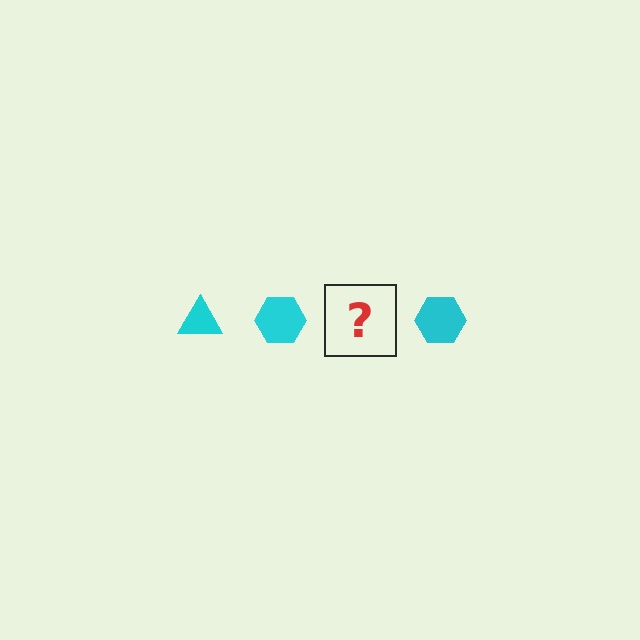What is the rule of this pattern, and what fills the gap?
The rule is that the pattern cycles through triangle, hexagon shapes in cyan. The gap should be filled with a cyan triangle.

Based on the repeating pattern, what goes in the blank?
The blank should be a cyan triangle.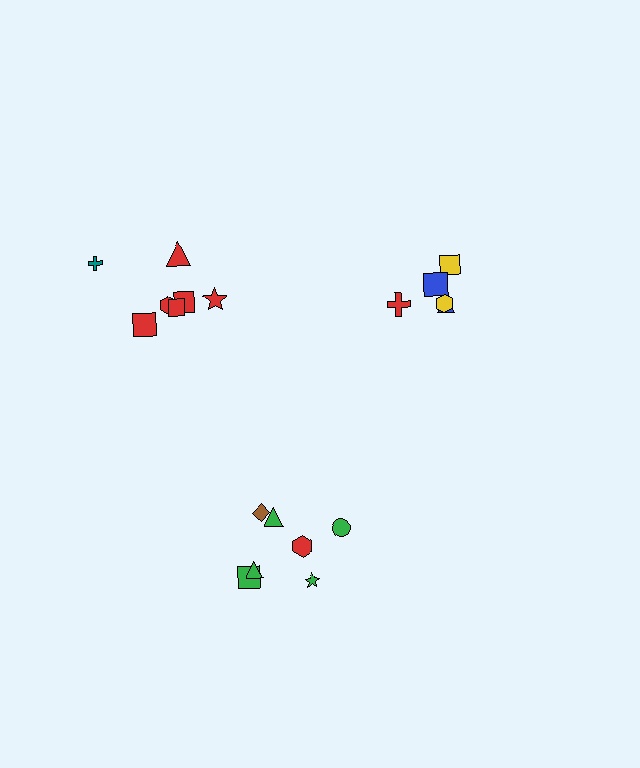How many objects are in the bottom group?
There are 7 objects.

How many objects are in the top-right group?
There are 5 objects.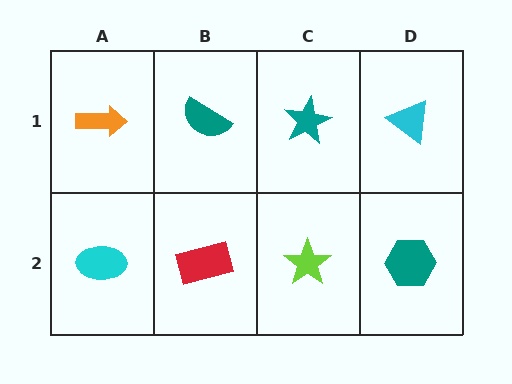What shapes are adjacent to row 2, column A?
An orange arrow (row 1, column A), a red rectangle (row 2, column B).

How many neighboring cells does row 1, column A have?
2.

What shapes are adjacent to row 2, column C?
A teal star (row 1, column C), a red rectangle (row 2, column B), a teal hexagon (row 2, column D).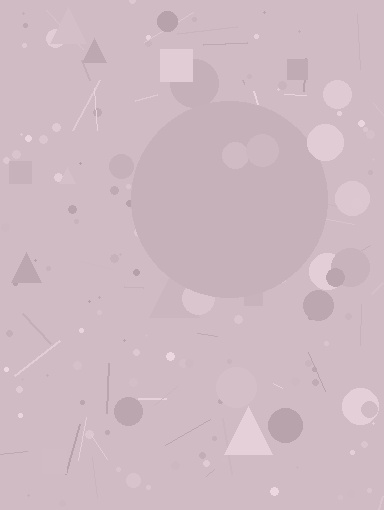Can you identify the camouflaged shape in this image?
The camouflaged shape is a circle.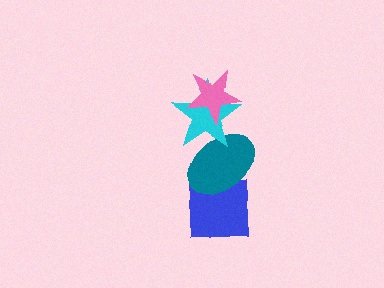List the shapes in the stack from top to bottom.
From top to bottom: the pink star, the cyan star, the teal ellipse, the blue square.